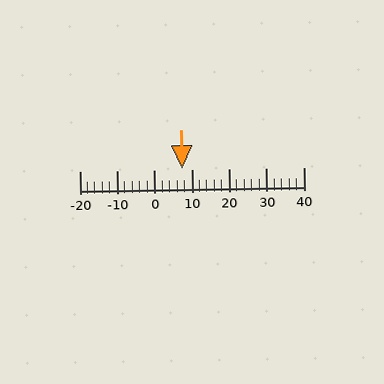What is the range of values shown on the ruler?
The ruler shows values from -20 to 40.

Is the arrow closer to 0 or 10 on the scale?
The arrow is closer to 10.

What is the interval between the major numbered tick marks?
The major tick marks are spaced 10 units apart.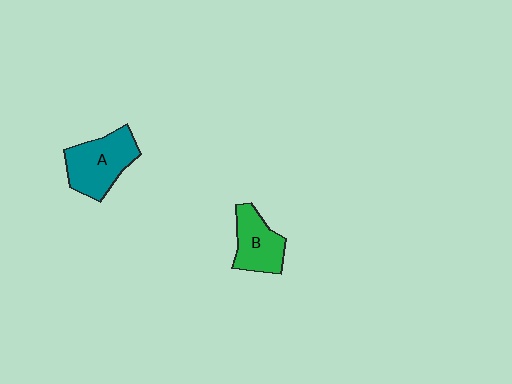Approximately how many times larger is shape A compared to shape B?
Approximately 1.3 times.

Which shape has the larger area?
Shape A (teal).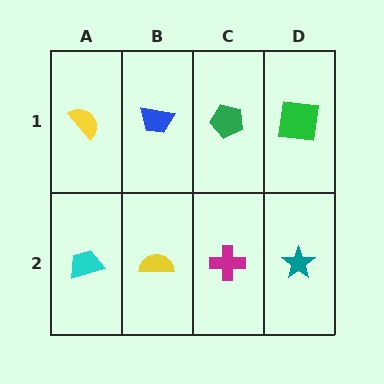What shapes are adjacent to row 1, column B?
A yellow semicircle (row 2, column B), a yellow semicircle (row 1, column A), a green pentagon (row 1, column C).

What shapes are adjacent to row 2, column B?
A blue trapezoid (row 1, column B), a cyan trapezoid (row 2, column A), a magenta cross (row 2, column C).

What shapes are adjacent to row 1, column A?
A cyan trapezoid (row 2, column A), a blue trapezoid (row 1, column B).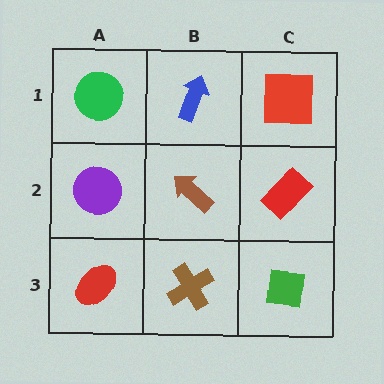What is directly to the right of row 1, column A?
A blue arrow.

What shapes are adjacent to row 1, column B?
A brown arrow (row 2, column B), a green circle (row 1, column A), a red square (row 1, column C).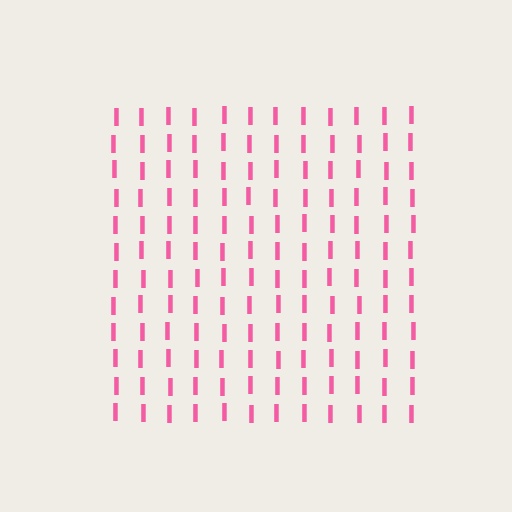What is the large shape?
The large shape is a square.